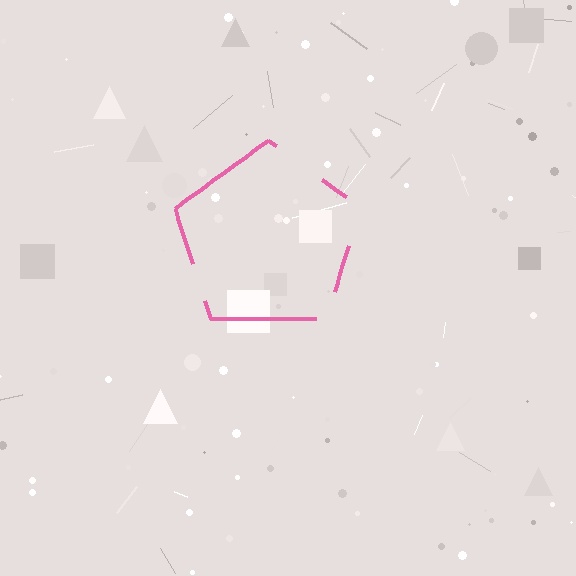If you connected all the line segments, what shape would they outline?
They would outline a pentagon.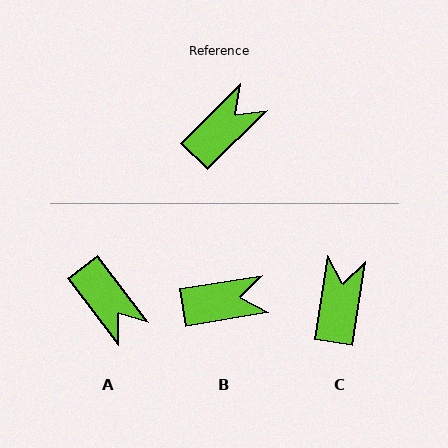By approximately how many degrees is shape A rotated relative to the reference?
Approximately 98 degrees clockwise.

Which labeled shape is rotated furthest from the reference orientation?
A, about 98 degrees away.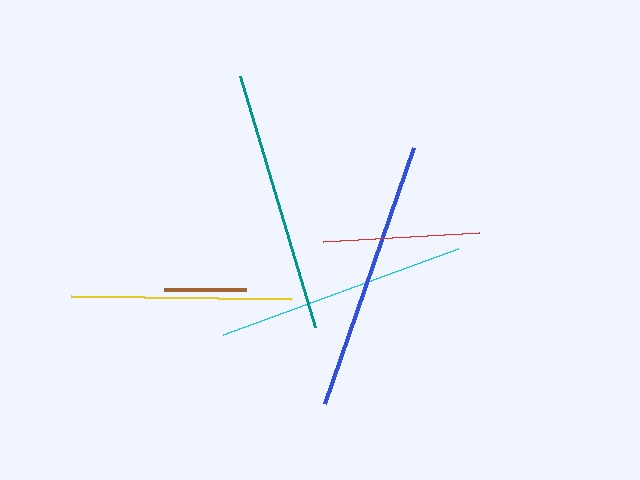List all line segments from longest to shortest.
From longest to shortest: blue, teal, cyan, yellow, red, brown.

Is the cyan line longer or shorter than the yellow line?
The cyan line is longer than the yellow line.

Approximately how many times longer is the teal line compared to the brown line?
The teal line is approximately 3.2 times the length of the brown line.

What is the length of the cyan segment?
The cyan segment is approximately 250 pixels long.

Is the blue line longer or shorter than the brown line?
The blue line is longer than the brown line.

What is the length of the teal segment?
The teal segment is approximately 262 pixels long.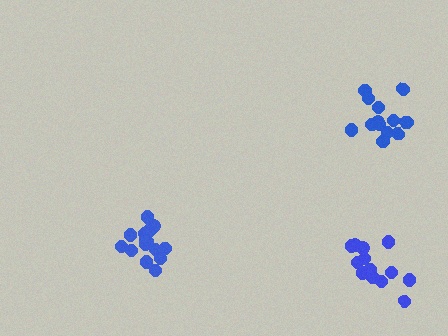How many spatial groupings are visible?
There are 3 spatial groupings.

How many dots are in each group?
Group 1: 17 dots, Group 2: 14 dots, Group 3: 14 dots (45 total).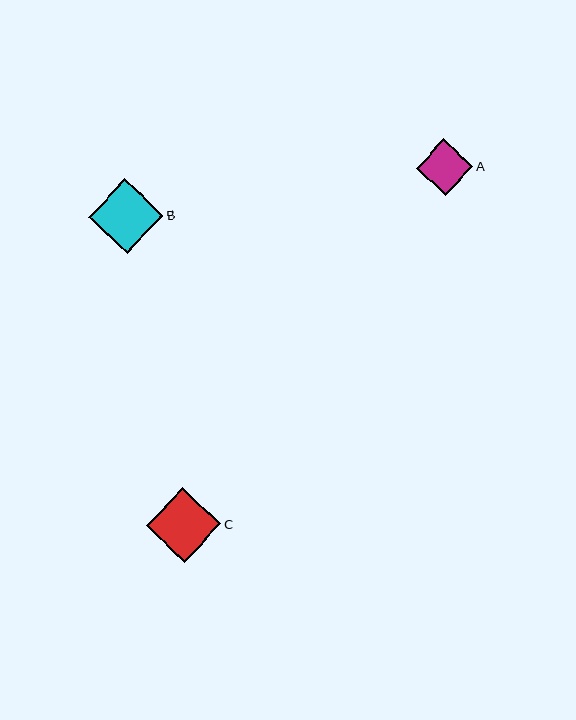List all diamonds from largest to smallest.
From largest to smallest: C, B, A.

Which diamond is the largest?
Diamond C is the largest with a size of approximately 75 pixels.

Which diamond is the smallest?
Diamond A is the smallest with a size of approximately 57 pixels.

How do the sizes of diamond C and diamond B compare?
Diamond C and diamond B are approximately the same size.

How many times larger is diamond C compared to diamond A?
Diamond C is approximately 1.3 times the size of diamond A.